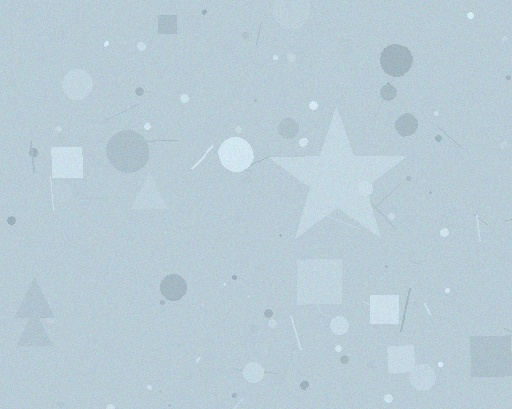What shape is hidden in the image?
A star is hidden in the image.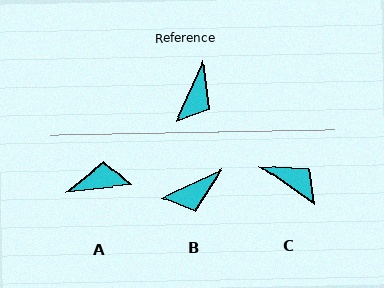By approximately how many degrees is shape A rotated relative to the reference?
Approximately 121 degrees counter-clockwise.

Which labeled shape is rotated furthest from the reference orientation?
A, about 121 degrees away.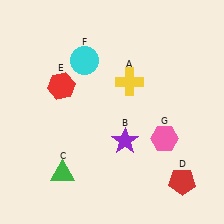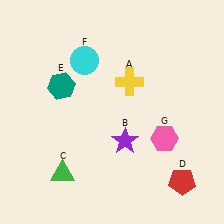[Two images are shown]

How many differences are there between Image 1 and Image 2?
There is 1 difference between the two images.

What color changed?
The hexagon (E) changed from red in Image 1 to teal in Image 2.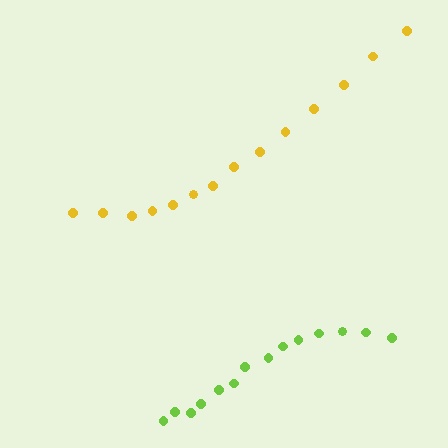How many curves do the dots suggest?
There are 2 distinct paths.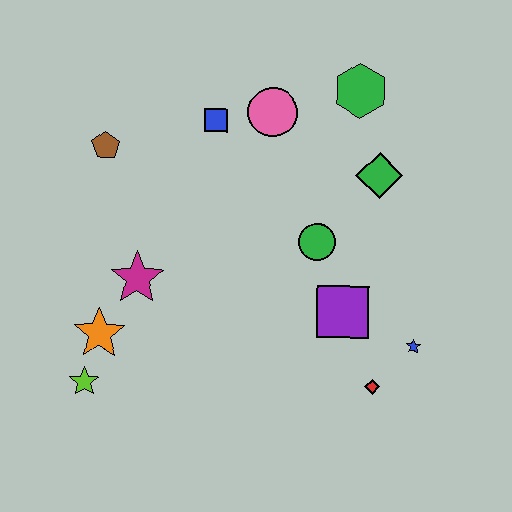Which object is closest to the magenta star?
The orange star is closest to the magenta star.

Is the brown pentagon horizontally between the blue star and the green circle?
No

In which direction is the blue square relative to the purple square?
The blue square is above the purple square.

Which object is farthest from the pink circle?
The lime star is farthest from the pink circle.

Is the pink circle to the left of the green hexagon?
Yes